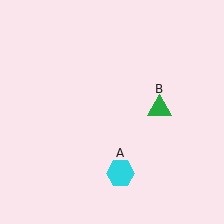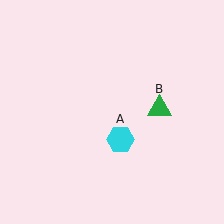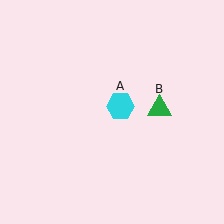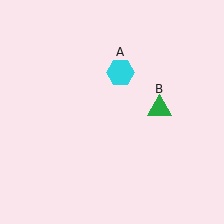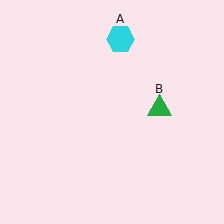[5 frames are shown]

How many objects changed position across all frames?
1 object changed position: cyan hexagon (object A).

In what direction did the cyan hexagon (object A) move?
The cyan hexagon (object A) moved up.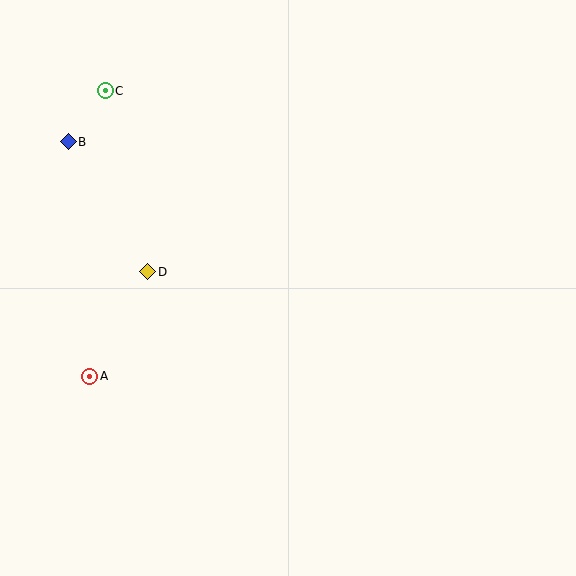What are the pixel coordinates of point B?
Point B is at (68, 142).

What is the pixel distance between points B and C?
The distance between B and C is 63 pixels.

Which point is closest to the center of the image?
Point D at (148, 272) is closest to the center.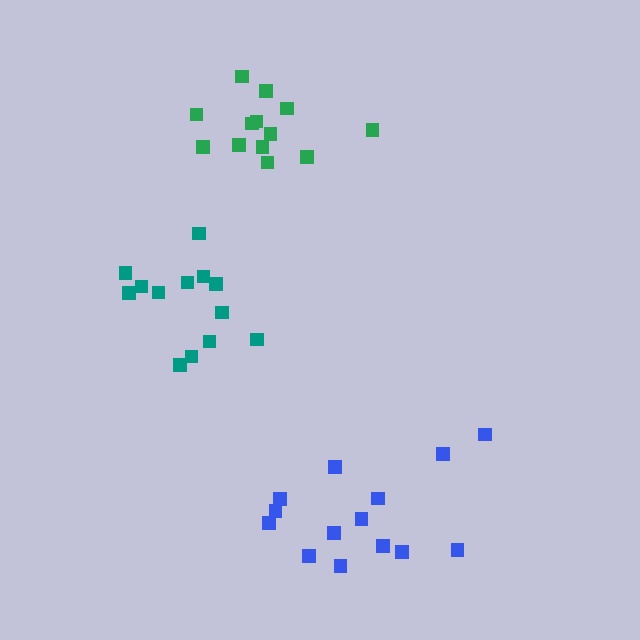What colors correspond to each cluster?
The clusters are colored: blue, teal, green.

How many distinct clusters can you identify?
There are 3 distinct clusters.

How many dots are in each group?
Group 1: 14 dots, Group 2: 13 dots, Group 3: 13 dots (40 total).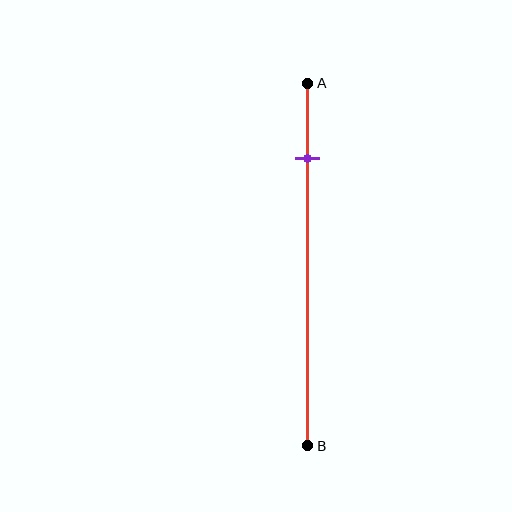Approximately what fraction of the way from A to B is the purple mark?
The purple mark is approximately 20% of the way from A to B.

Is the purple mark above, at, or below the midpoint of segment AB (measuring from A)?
The purple mark is above the midpoint of segment AB.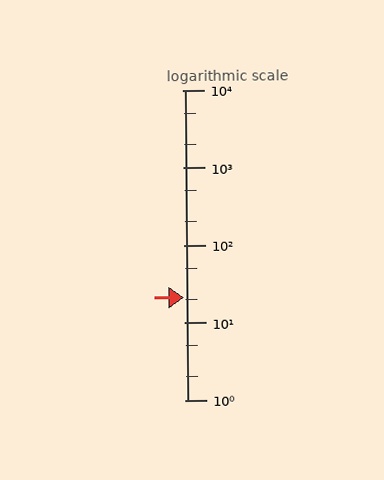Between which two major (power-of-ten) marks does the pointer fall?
The pointer is between 10 and 100.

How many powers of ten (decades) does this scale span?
The scale spans 4 decades, from 1 to 10000.